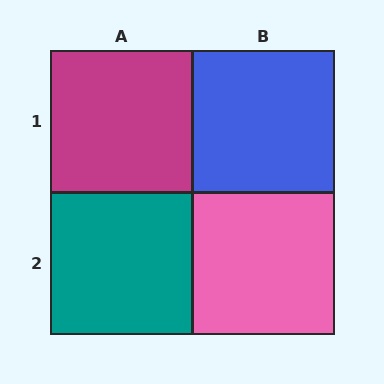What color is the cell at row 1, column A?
Magenta.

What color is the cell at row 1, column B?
Blue.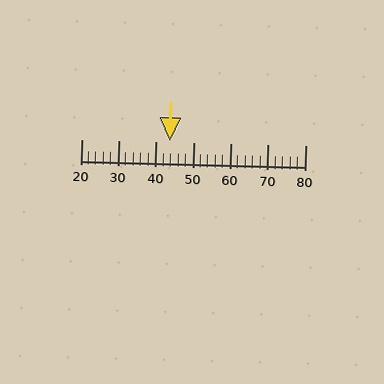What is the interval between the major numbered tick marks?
The major tick marks are spaced 10 units apart.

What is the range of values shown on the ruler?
The ruler shows values from 20 to 80.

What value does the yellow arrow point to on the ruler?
The yellow arrow points to approximately 44.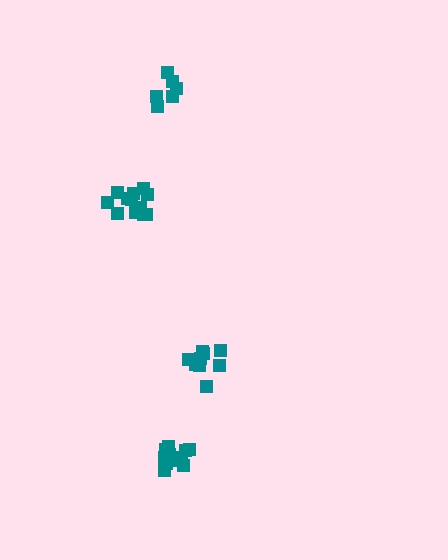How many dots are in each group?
Group 1: 12 dots, Group 2: 12 dots, Group 3: 6 dots, Group 4: 9 dots (39 total).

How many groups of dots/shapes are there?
There are 4 groups.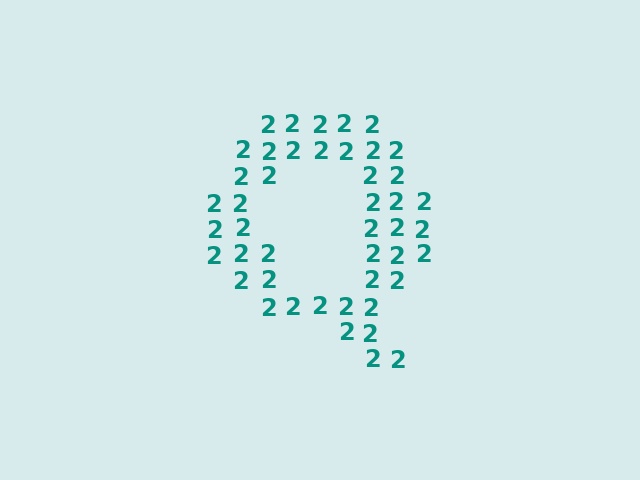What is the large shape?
The large shape is the letter Q.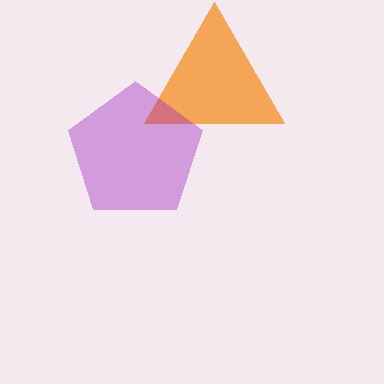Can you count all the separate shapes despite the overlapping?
Yes, there are 2 separate shapes.